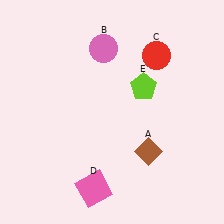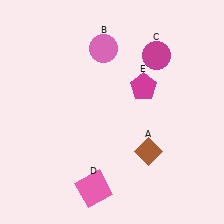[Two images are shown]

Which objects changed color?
C changed from red to magenta. E changed from lime to magenta.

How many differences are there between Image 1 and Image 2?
There are 2 differences between the two images.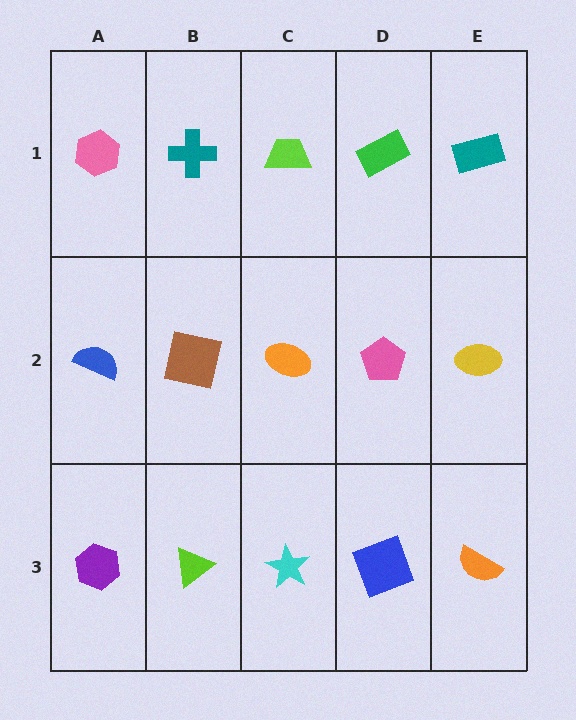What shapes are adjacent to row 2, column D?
A green rectangle (row 1, column D), a blue square (row 3, column D), an orange ellipse (row 2, column C), a yellow ellipse (row 2, column E).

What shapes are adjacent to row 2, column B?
A teal cross (row 1, column B), a lime triangle (row 3, column B), a blue semicircle (row 2, column A), an orange ellipse (row 2, column C).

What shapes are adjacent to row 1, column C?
An orange ellipse (row 2, column C), a teal cross (row 1, column B), a green rectangle (row 1, column D).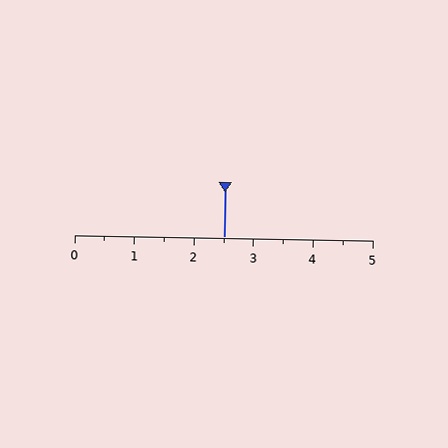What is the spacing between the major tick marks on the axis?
The major ticks are spaced 1 apart.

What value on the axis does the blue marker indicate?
The marker indicates approximately 2.5.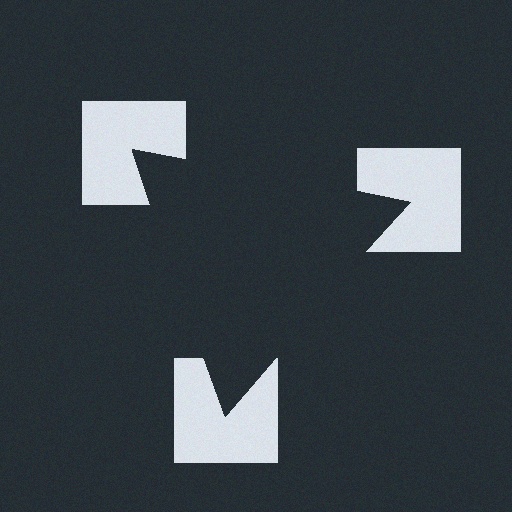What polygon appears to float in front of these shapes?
An illusory triangle — its edges are inferred from the aligned wedge cuts in the notched squares, not physically drawn.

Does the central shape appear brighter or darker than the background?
It typically appears slightly darker than the background, even though no actual brightness change is drawn.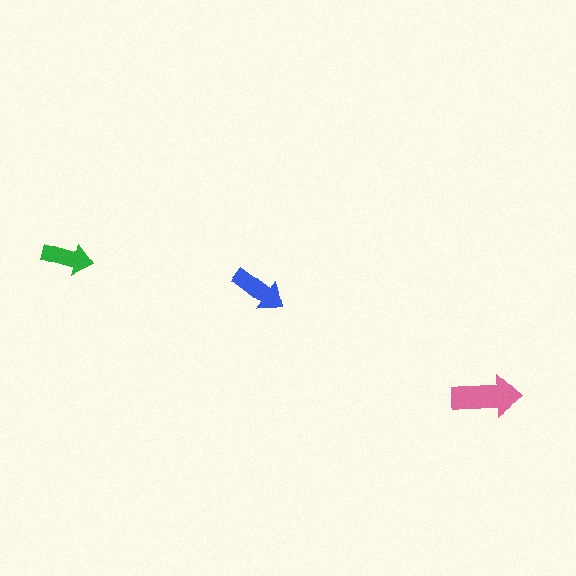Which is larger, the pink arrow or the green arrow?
The pink one.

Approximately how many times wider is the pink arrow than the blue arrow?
About 1.5 times wider.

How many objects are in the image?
There are 3 objects in the image.